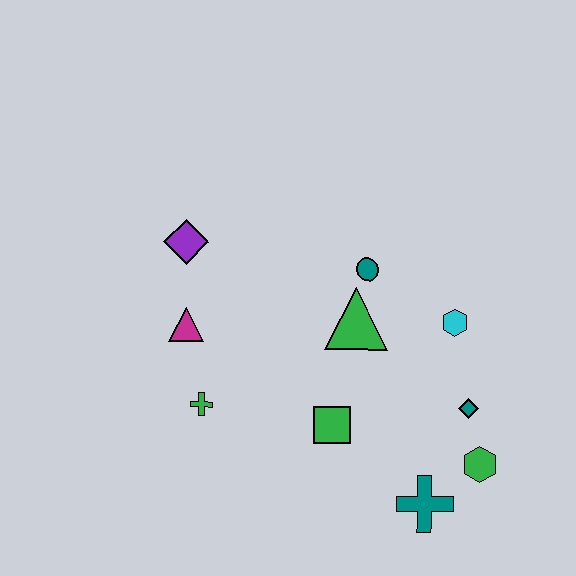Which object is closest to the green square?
The green triangle is closest to the green square.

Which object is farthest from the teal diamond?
The purple diamond is farthest from the teal diamond.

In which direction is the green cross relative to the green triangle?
The green cross is to the left of the green triangle.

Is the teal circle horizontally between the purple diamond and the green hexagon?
Yes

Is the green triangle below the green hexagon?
No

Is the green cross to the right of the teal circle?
No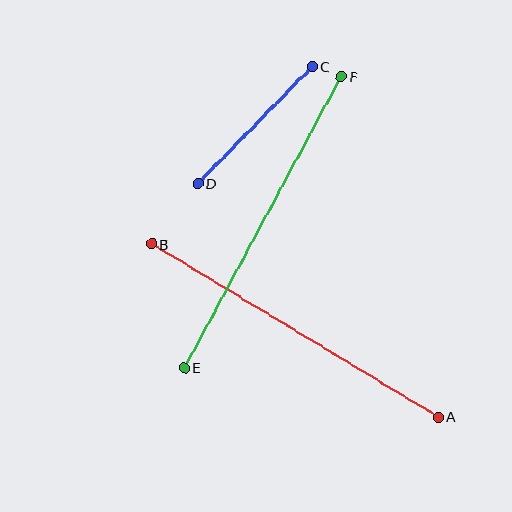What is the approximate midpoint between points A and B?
The midpoint is at approximately (295, 330) pixels.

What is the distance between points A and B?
The distance is approximately 335 pixels.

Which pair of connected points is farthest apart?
Points A and B are farthest apart.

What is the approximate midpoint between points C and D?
The midpoint is at approximately (255, 125) pixels.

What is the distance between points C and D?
The distance is approximately 164 pixels.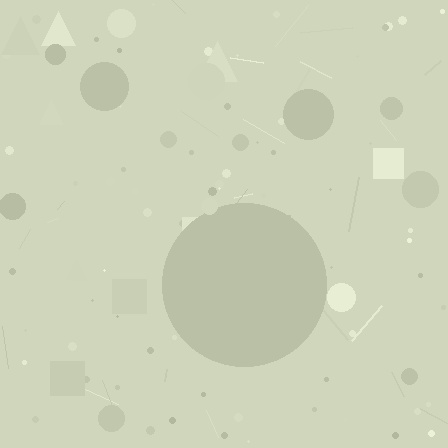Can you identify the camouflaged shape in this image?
The camouflaged shape is a circle.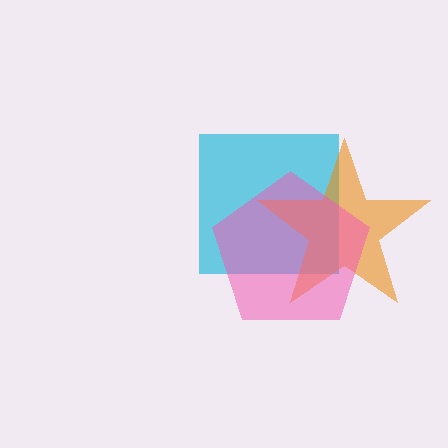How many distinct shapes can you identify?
There are 3 distinct shapes: a cyan square, an orange star, a pink pentagon.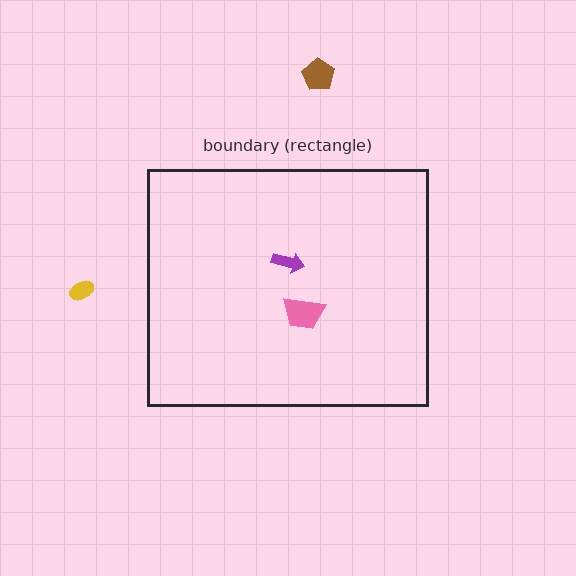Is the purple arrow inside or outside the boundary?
Inside.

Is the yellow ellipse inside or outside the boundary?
Outside.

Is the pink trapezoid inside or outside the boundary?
Inside.